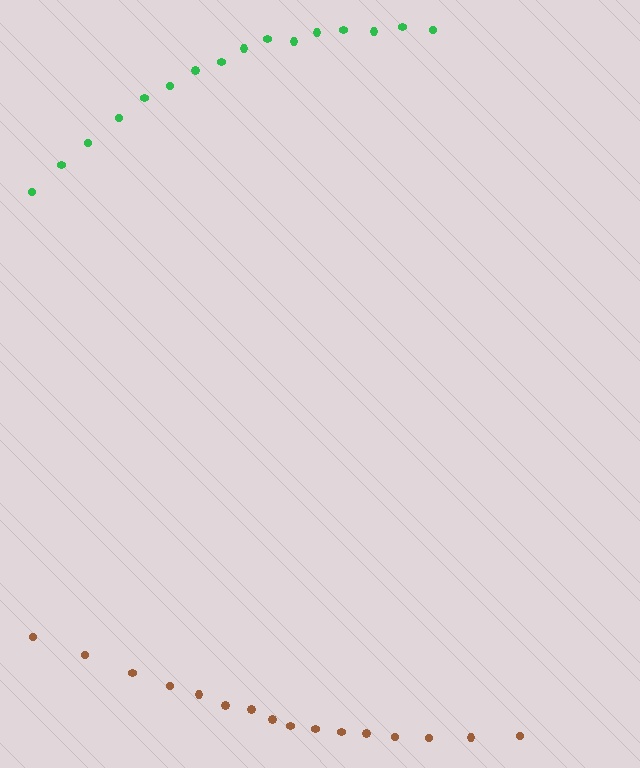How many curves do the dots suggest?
There are 2 distinct paths.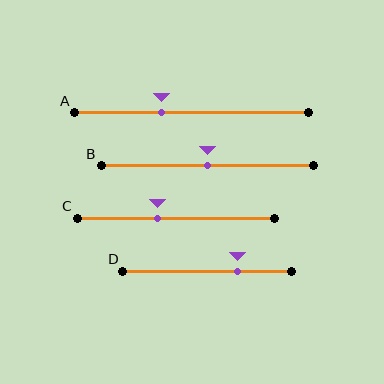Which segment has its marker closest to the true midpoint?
Segment B has its marker closest to the true midpoint.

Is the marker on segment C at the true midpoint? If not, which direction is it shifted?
No, the marker on segment C is shifted to the left by about 9% of the segment length.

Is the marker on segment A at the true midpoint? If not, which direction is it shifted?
No, the marker on segment A is shifted to the left by about 13% of the segment length.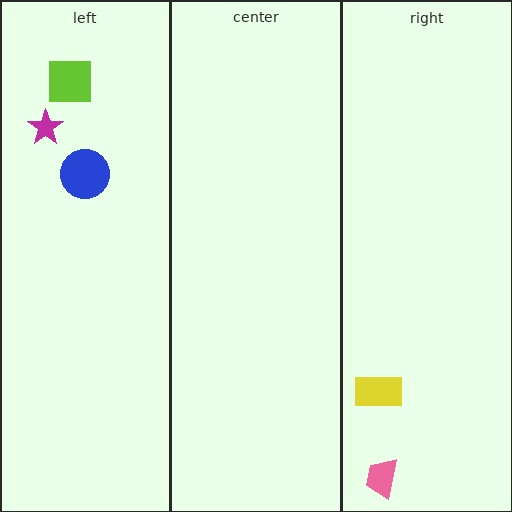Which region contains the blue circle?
The left region.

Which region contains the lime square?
The left region.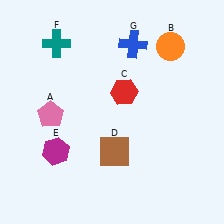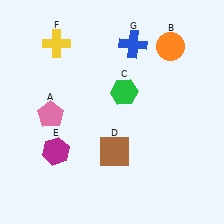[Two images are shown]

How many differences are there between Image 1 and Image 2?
There are 2 differences between the two images.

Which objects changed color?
C changed from red to green. F changed from teal to yellow.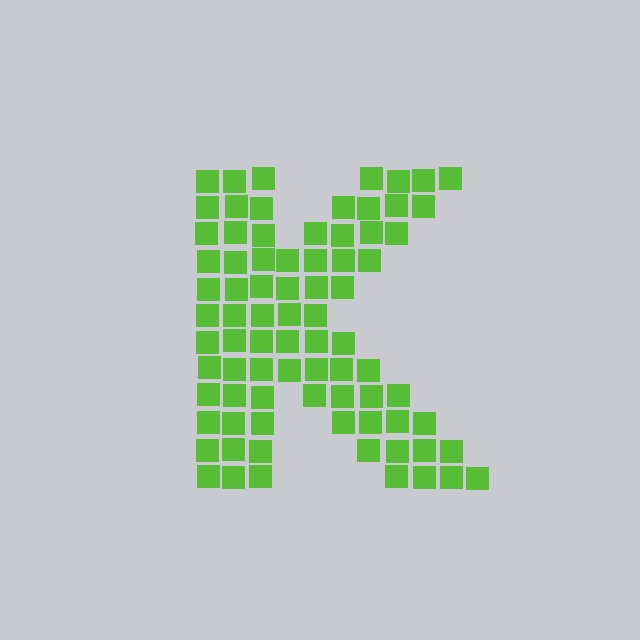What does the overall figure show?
The overall figure shows the letter K.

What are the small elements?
The small elements are squares.